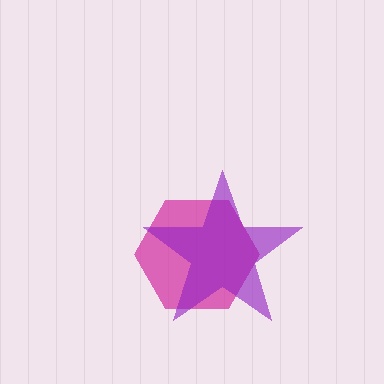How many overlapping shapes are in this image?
There are 2 overlapping shapes in the image.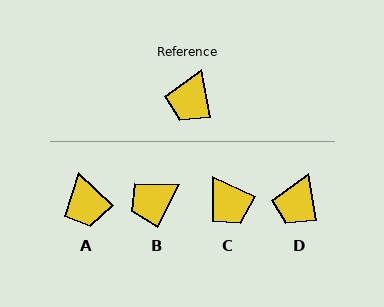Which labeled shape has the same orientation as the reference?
D.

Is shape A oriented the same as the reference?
No, it is off by about 37 degrees.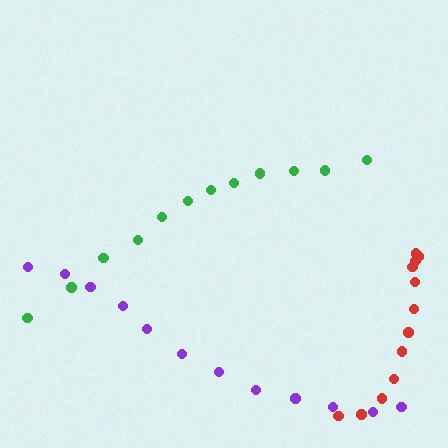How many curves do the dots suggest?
There are 3 distinct paths.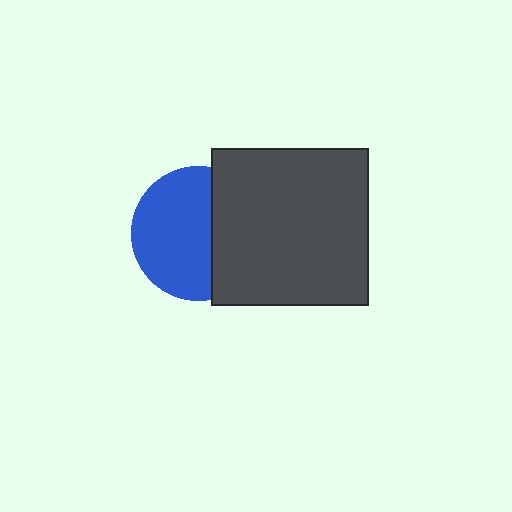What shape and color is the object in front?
The object in front is a dark gray square.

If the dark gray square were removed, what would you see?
You would see the complete blue circle.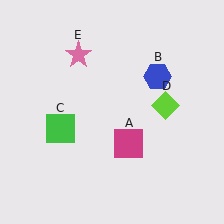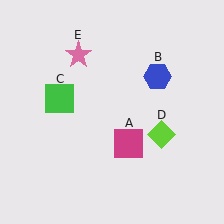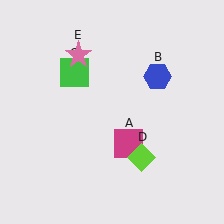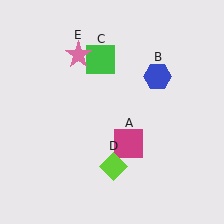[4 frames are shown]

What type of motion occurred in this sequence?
The green square (object C), lime diamond (object D) rotated clockwise around the center of the scene.